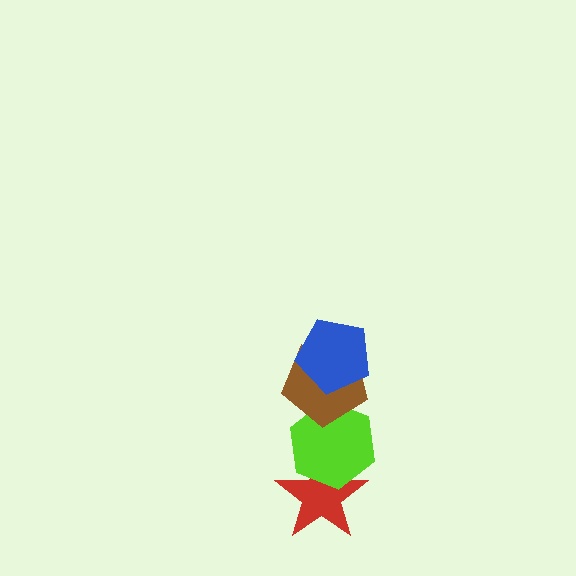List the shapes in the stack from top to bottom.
From top to bottom: the blue pentagon, the brown pentagon, the lime hexagon, the red star.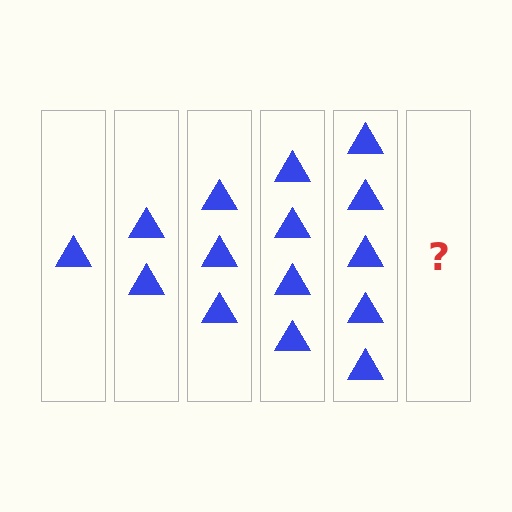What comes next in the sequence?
The next element should be 6 triangles.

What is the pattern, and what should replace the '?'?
The pattern is that each step adds one more triangle. The '?' should be 6 triangles.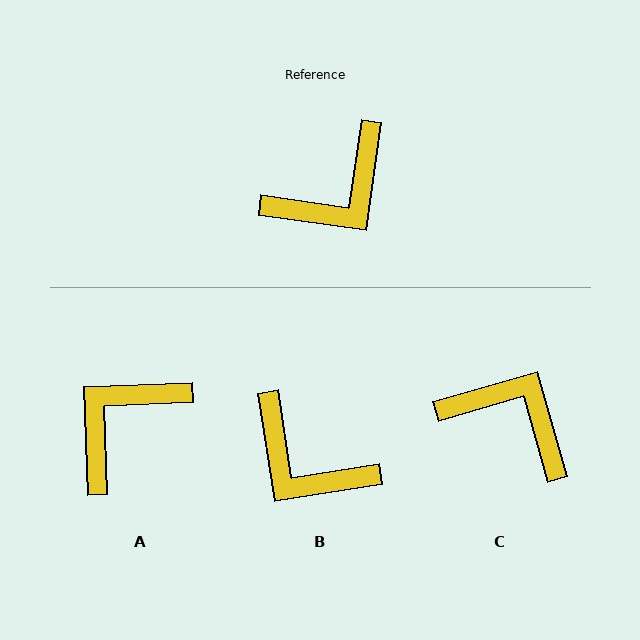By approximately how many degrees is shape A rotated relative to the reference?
Approximately 170 degrees clockwise.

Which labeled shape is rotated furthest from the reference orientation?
A, about 170 degrees away.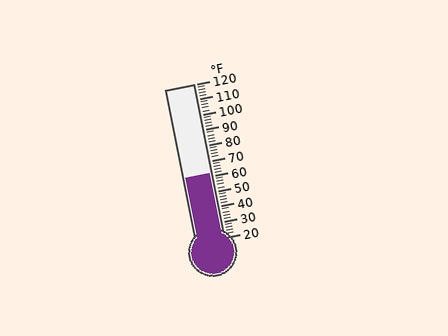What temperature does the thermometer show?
The thermometer shows approximately 62°F.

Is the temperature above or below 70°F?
The temperature is below 70°F.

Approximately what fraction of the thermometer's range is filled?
The thermometer is filled to approximately 40% of its range.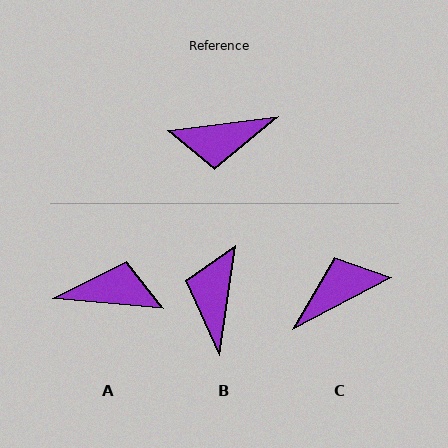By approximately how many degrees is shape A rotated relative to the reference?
Approximately 167 degrees counter-clockwise.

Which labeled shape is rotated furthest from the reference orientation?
A, about 167 degrees away.